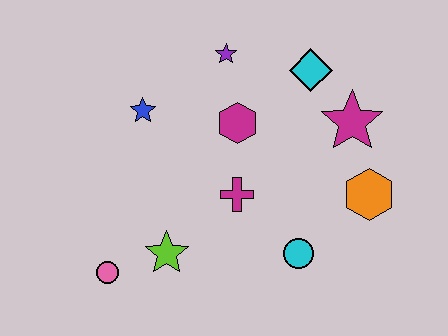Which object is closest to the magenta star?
The cyan diamond is closest to the magenta star.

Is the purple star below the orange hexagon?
No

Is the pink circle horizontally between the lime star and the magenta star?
No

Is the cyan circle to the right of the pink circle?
Yes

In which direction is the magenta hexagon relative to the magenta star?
The magenta hexagon is to the left of the magenta star.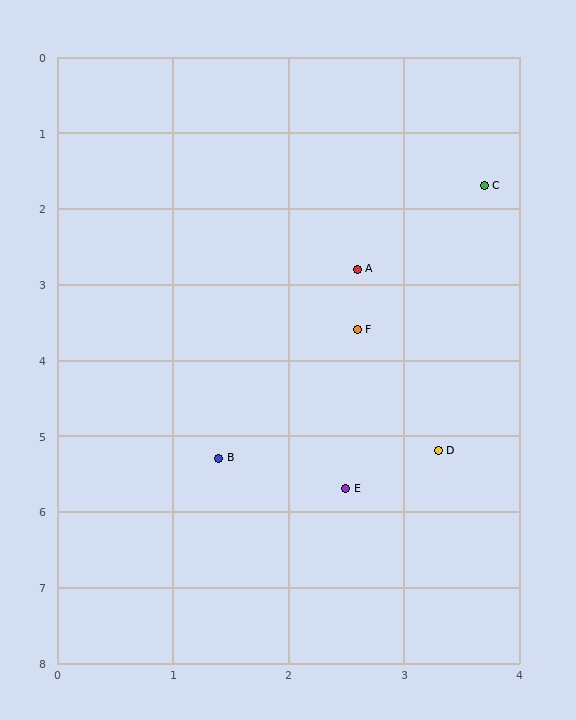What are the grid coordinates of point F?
Point F is at approximately (2.6, 3.6).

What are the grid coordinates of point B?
Point B is at approximately (1.4, 5.3).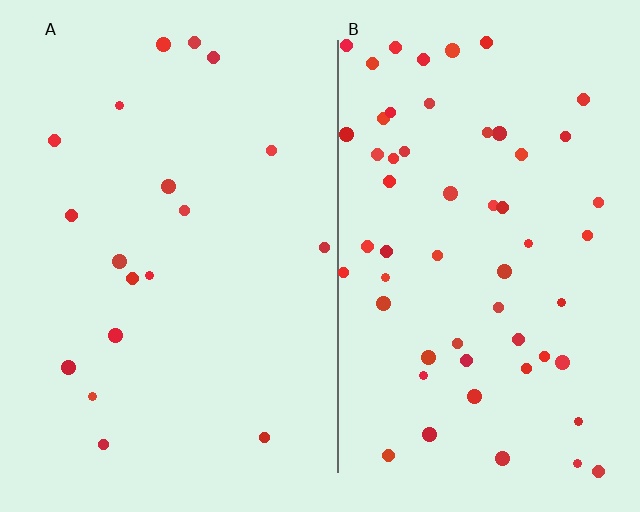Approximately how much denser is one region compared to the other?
Approximately 3.1× — region B over region A.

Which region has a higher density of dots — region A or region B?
B (the right).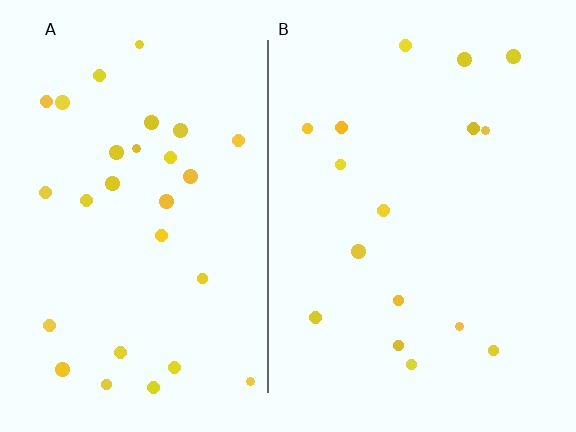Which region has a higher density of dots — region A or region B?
A (the left).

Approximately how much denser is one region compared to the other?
Approximately 1.8× — region A over region B.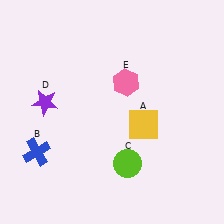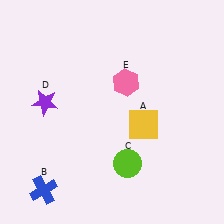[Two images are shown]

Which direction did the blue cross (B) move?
The blue cross (B) moved down.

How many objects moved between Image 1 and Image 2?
1 object moved between the two images.